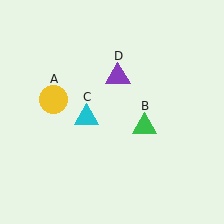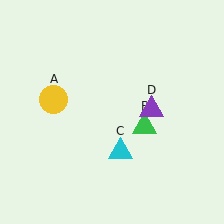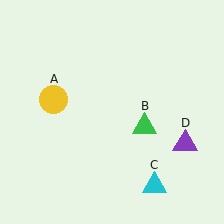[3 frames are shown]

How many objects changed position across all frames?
2 objects changed position: cyan triangle (object C), purple triangle (object D).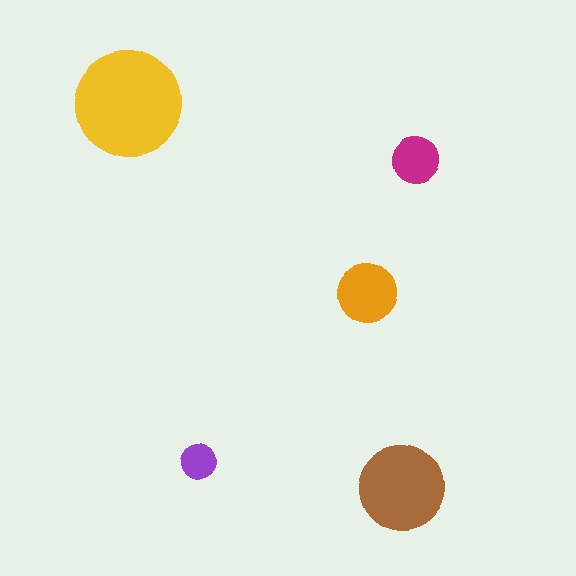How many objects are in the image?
There are 5 objects in the image.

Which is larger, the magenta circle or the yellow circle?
The yellow one.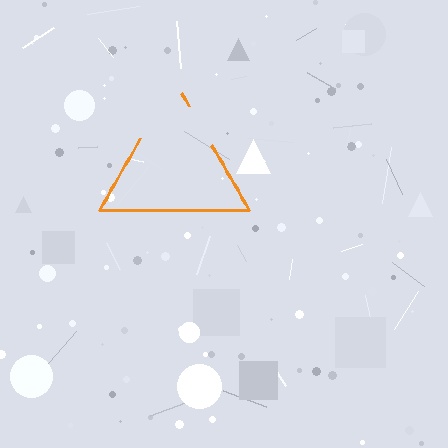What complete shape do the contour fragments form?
The contour fragments form a triangle.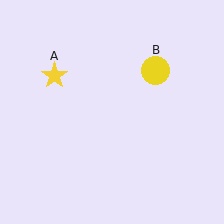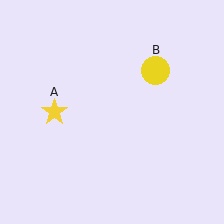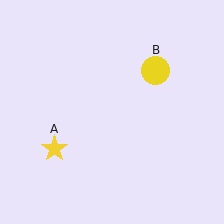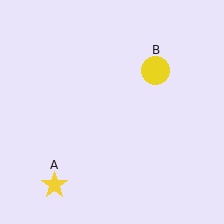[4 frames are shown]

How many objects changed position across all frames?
1 object changed position: yellow star (object A).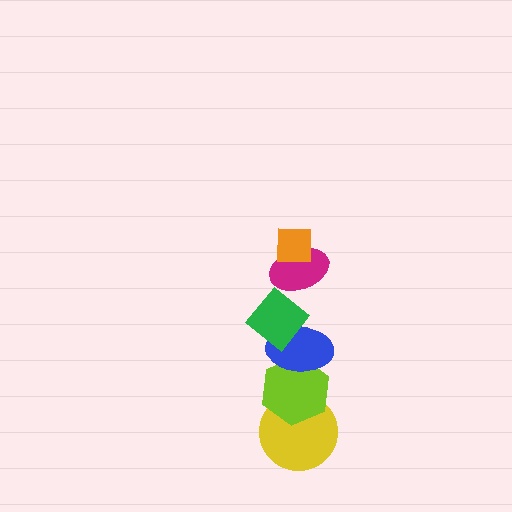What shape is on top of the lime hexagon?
The blue ellipse is on top of the lime hexagon.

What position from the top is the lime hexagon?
The lime hexagon is 5th from the top.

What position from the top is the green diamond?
The green diamond is 3rd from the top.